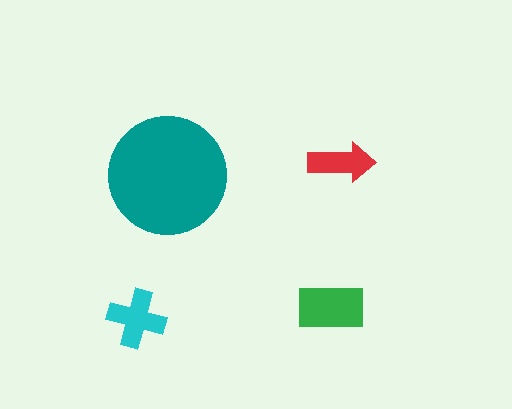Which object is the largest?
The teal circle.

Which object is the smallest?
The red arrow.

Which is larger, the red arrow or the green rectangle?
The green rectangle.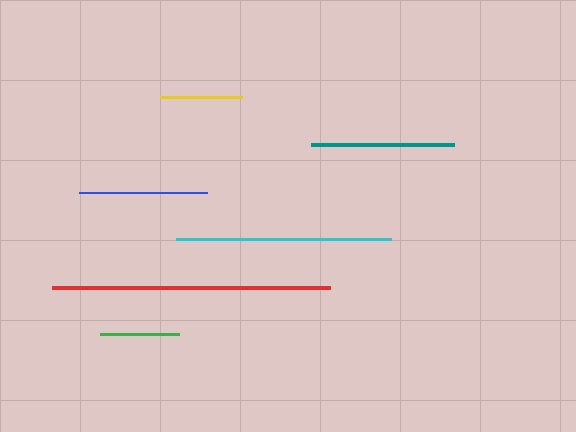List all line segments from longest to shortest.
From longest to shortest: red, cyan, teal, blue, yellow, green.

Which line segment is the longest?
The red line is the longest at approximately 278 pixels.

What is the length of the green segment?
The green segment is approximately 79 pixels long.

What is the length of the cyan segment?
The cyan segment is approximately 215 pixels long.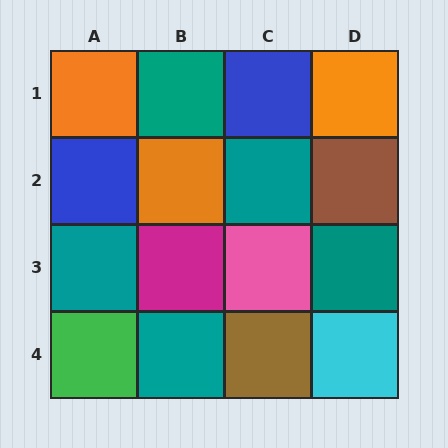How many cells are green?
1 cell is green.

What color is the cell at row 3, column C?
Pink.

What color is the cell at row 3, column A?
Teal.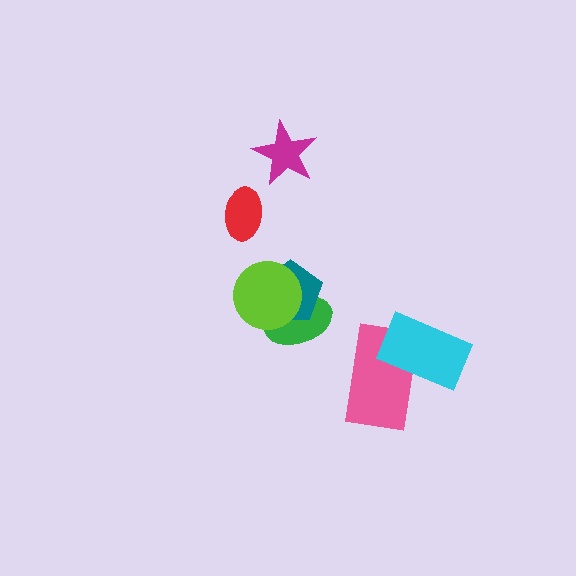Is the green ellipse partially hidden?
Yes, it is partially covered by another shape.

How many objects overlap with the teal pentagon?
2 objects overlap with the teal pentagon.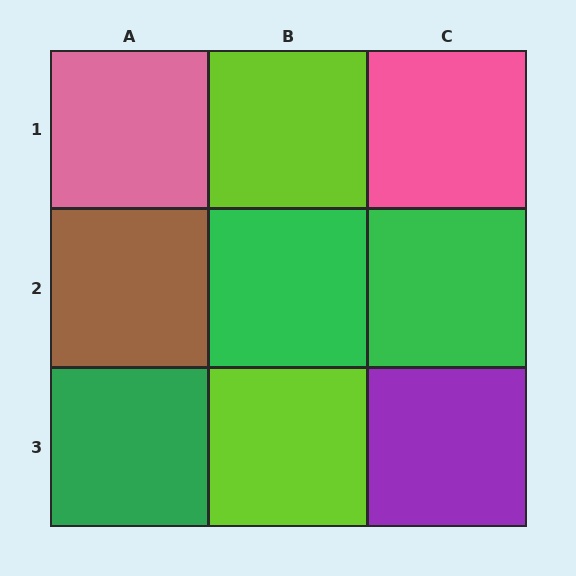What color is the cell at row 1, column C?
Pink.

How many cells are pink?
2 cells are pink.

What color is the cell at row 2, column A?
Brown.